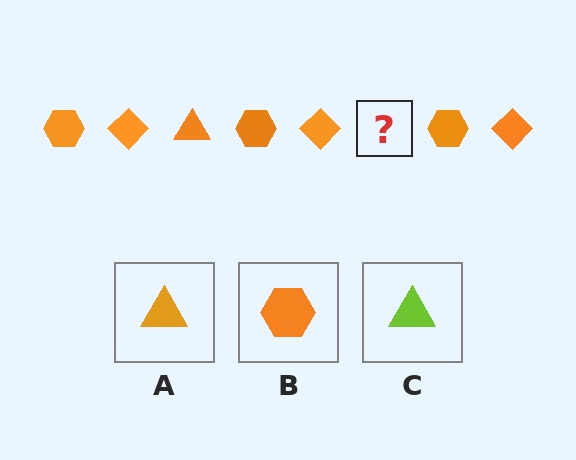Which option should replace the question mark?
Option A.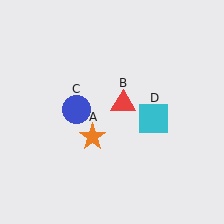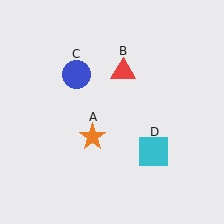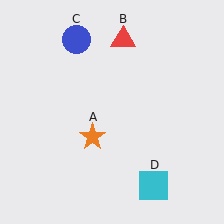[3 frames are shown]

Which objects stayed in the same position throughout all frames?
Orange star (object A) remained stationary.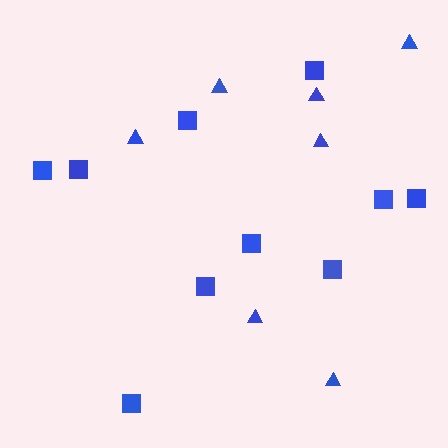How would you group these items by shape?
There are 2 groups: one group of squares (10) and one group of triangles (7).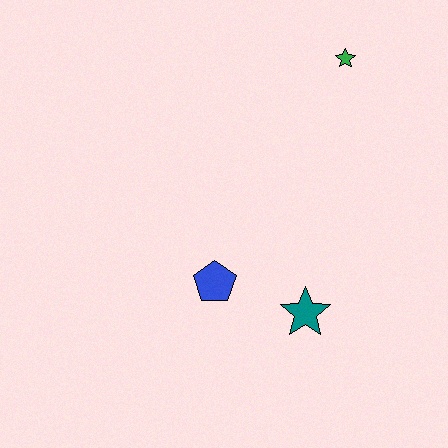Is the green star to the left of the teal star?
No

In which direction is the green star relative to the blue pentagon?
The green star is above the blue pentagon.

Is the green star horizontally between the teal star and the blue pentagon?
No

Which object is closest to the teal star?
The blue pentagon is closest to the teal star.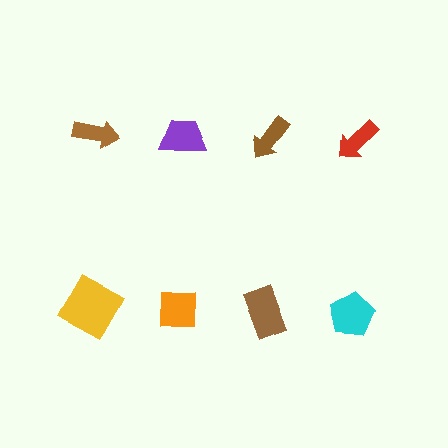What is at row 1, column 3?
A brown arrow.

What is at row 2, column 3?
A brown rectangle.